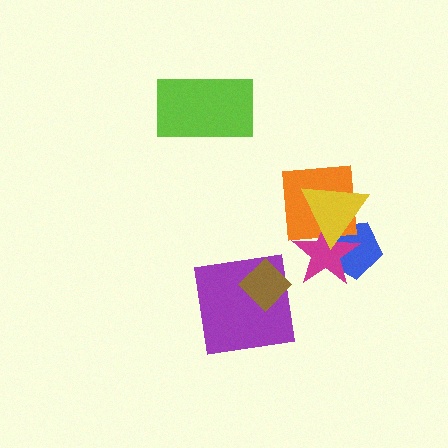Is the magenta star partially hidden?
Yes, it is partially covered by another shape.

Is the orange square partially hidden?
Yes, it is partially covered by another shape.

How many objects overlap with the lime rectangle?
0 objects overlap with the lime rectangle.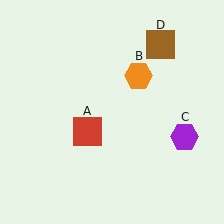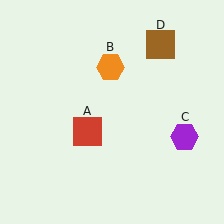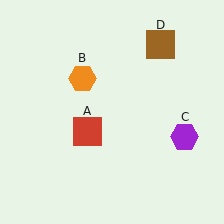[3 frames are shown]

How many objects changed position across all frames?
1 object changed position: orange hexagon (object B).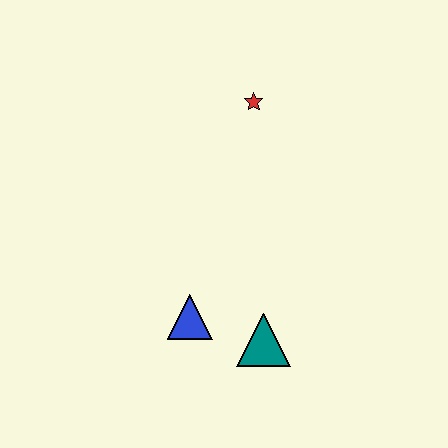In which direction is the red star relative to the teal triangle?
The red star is above the teal triangle.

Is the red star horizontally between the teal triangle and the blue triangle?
Yes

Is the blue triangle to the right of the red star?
No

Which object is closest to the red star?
The blue triangle is closest to the red star.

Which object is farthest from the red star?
The teal triangle is farthest from the red star.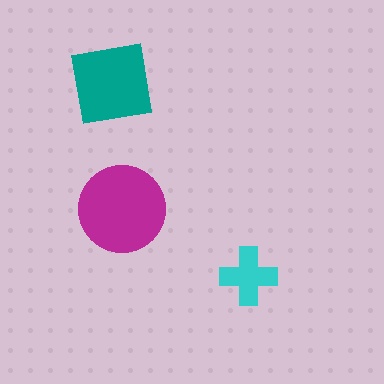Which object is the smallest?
The cyan cross.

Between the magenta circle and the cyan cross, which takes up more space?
The magenta circle.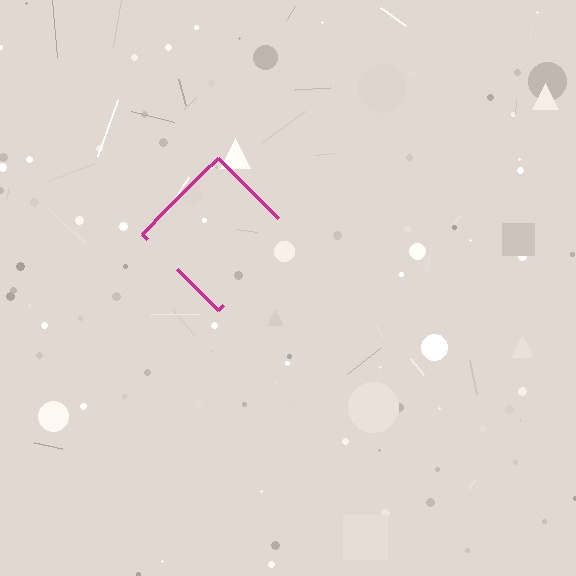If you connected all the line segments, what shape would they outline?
They would outline a diamond.